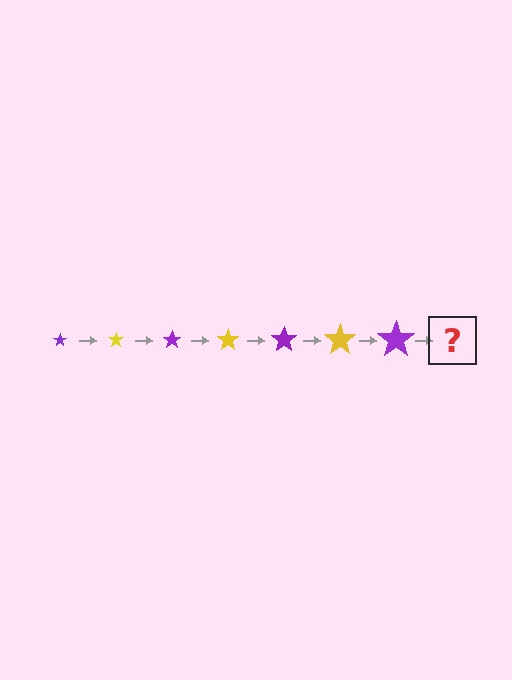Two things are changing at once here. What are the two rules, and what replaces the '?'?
The two rules are that the star grows larger each step and the color cycles through purple and yellow. The '?' should be a yellow star, larger than the previous one.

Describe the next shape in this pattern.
It should be a yellow star, larger than the previous one.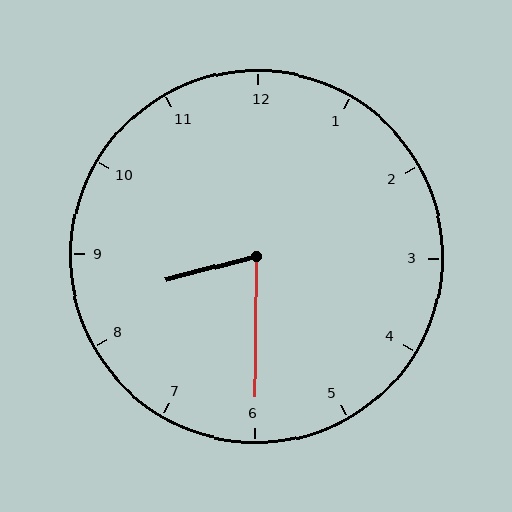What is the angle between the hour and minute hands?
Approximately 75 degrees.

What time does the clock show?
8:30.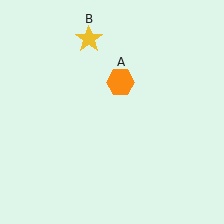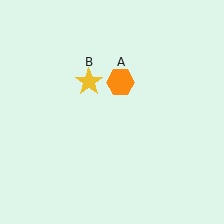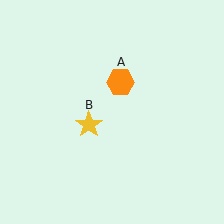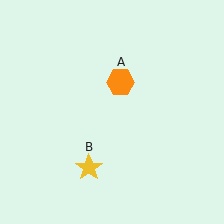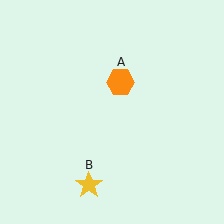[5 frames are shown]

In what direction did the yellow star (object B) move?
The yellow star (object B) moved down.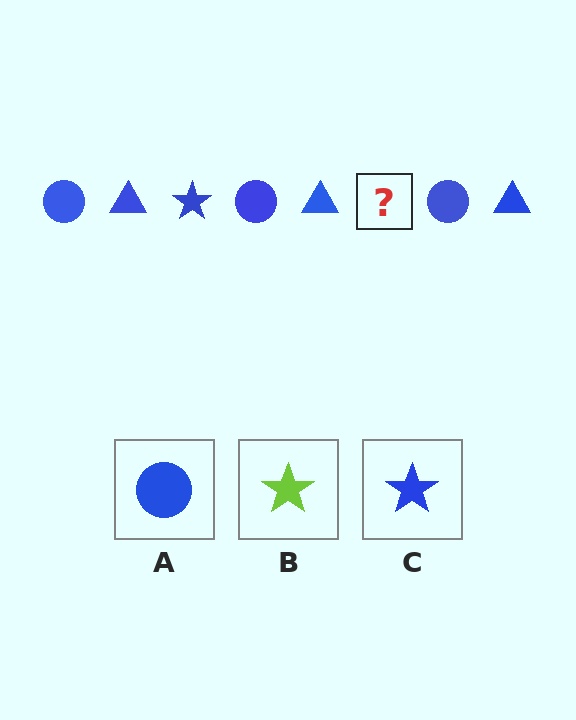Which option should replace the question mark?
Option C.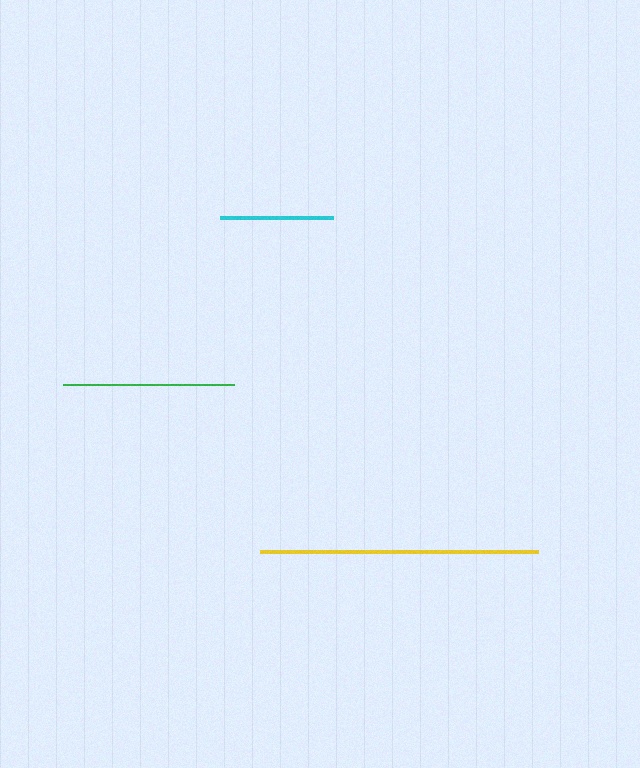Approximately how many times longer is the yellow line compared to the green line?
The yellow line is approximately 1.6 times the length of the green line.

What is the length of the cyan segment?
The cyan segment is approximately 114 pixels long.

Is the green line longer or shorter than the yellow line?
The yellow line is longer than the green line.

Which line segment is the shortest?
The cyan line is the shortest at approximately 114 pixels.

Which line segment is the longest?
The yellow line is the longest at approximately 278 pixels.